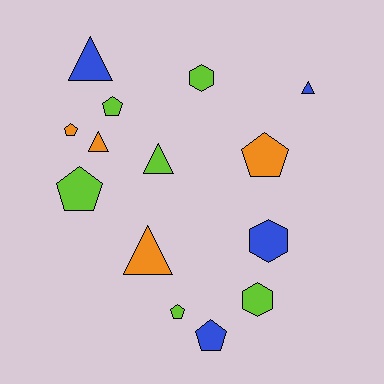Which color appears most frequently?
Lime, with 6 objects.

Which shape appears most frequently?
Pentagon, with 6 objects.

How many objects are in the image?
There are 14 objects.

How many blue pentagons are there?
There is 1 blue pentagon.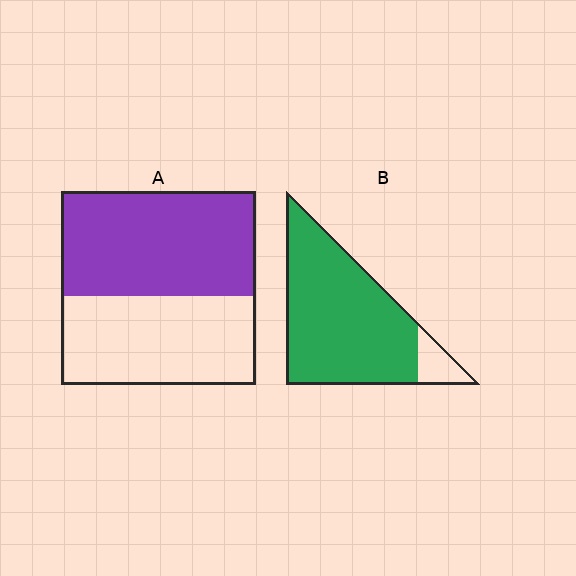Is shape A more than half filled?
Yes.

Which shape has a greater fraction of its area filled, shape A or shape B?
Shape B.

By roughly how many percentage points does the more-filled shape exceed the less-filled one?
By roughly 35 percentage points (B over A).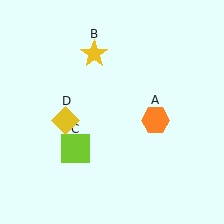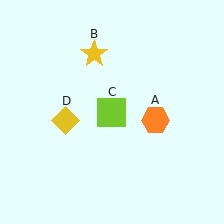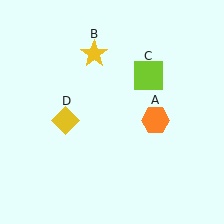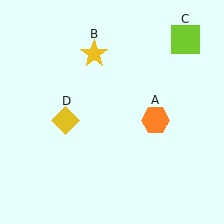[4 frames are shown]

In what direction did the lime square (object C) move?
The lime square (object C) moved up and to the right.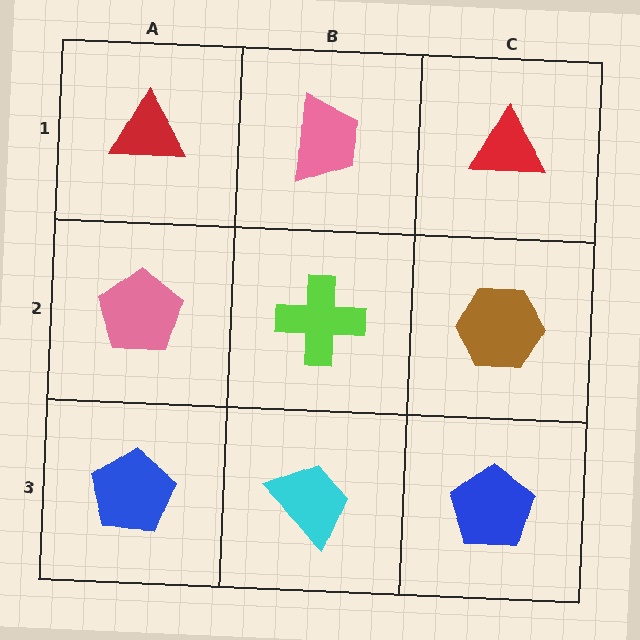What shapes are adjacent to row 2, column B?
A pink trapezoid (row 1, column B), a cyan trapezoid (row 3, column B), a pink pentagon (row 2, column A), a brown hexagon (row 2, column C).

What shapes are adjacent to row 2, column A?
A red triangle (row 1, column A), a blue pentagon (row 3, column A), a lime cross (row 2, column B).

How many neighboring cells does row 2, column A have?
3.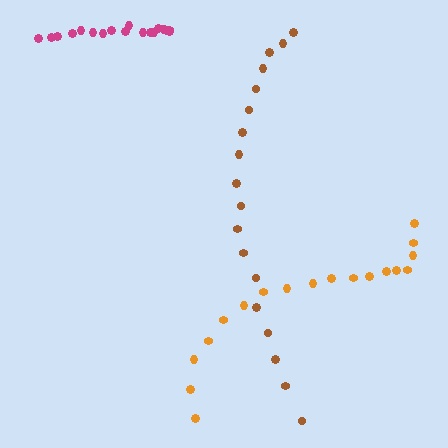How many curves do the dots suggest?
There are 3 distinct paths.